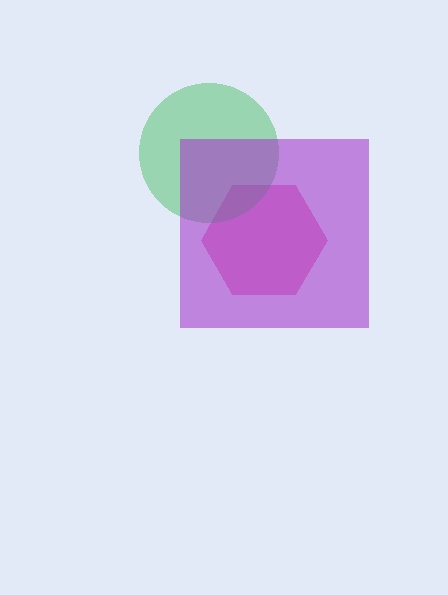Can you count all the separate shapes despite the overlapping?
Yes, there are 3 separate shapes.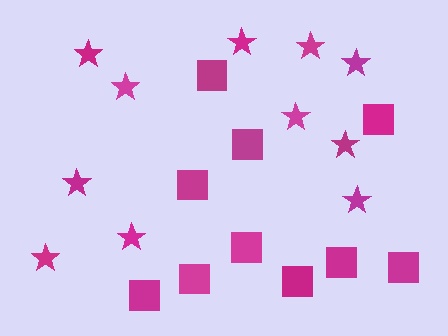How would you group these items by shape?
There are 2 groups: one group of squares (10) and one group of stars (11).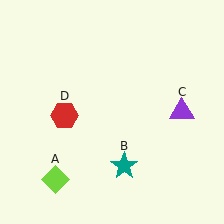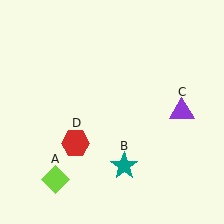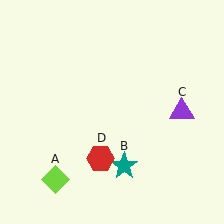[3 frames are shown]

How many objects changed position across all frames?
1 object changed position: red hexagon (object D).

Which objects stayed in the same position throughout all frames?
Lime diamond (object A) and teal star (object B) and purple triangle (object C) remained stationary.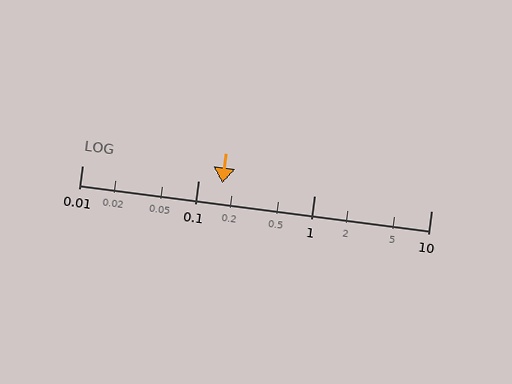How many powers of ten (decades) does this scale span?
The scale spans 3 decades, from 0.01 to 10.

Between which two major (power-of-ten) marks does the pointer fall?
The pointer is between 0.1 and 1.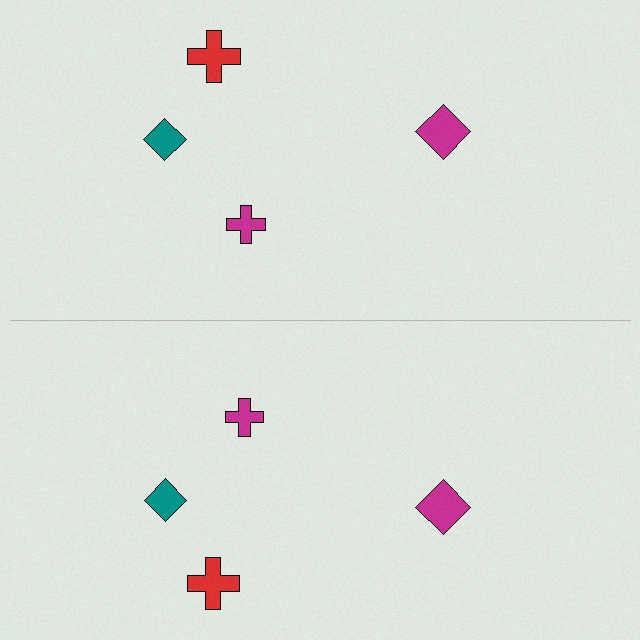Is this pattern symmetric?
Yes, this pattern has bilateral (reflection) symmetry.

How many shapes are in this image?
There are 8 shapes in this image.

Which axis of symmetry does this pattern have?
The pattern has a horizontal axis of symmetry running through the center of the image.